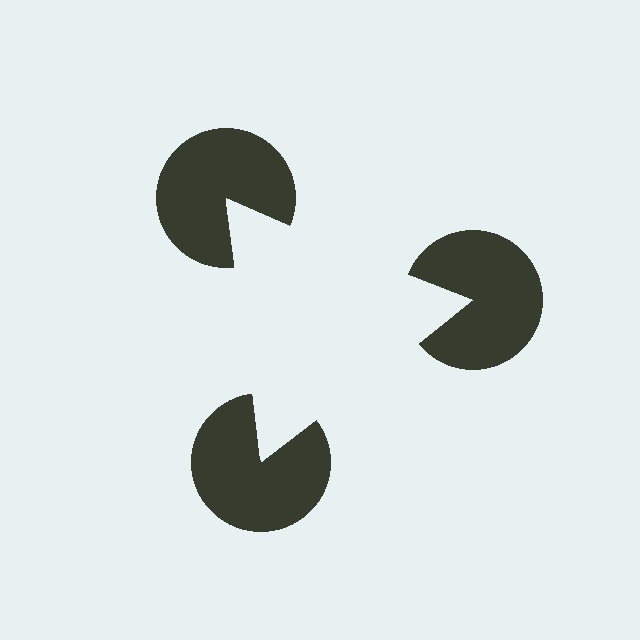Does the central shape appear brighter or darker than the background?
It typically appears slightly brighter than the background, even though no actual brightness change is drawn.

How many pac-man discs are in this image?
There are 3 — one at each vertex of the illusory triangle.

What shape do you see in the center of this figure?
An illusory triangle — its edges are inferred from the aligned wedge cuts in the pac-man discs, not physically drawn.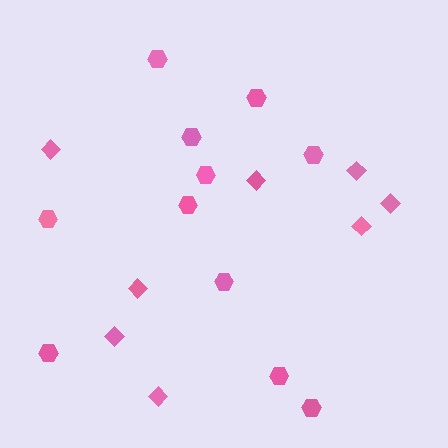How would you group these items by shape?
There are 2 groups: one group of diamonds (8) and one group of hexagons (11).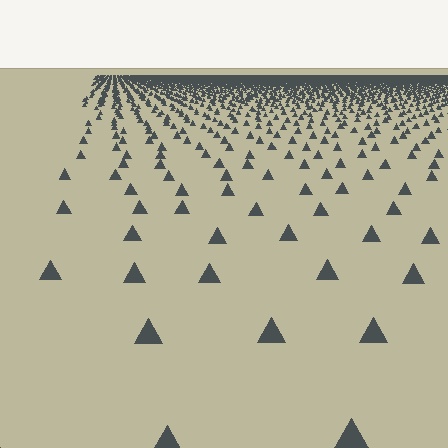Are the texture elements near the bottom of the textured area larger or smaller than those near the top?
Larger. Near the bottom, elements are closer to the viewer and appear at a bigger on-screen size.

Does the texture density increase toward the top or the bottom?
Density increases toward the top.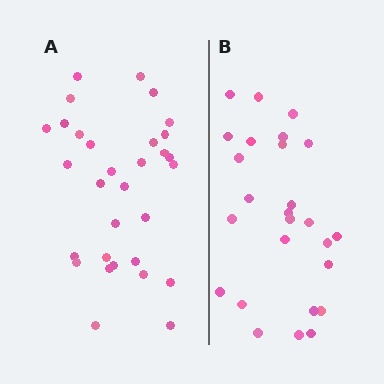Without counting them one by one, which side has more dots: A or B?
Region A (the left region) has more dots.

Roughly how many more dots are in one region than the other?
Region A has about 5 more dots than region B.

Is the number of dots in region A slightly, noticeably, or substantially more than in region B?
Region A has only slightly more — the two regions are fairly close. The ratio is roughly 1.2 to 1.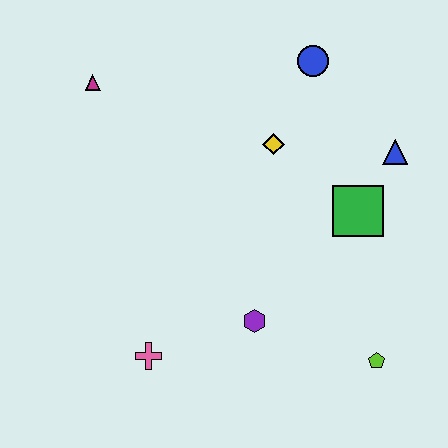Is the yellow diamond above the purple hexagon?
Yes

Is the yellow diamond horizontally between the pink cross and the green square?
Yes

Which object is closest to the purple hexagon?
The pink cross is closest to the purple hexagon.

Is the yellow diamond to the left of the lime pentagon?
Yes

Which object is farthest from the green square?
The magenta triangle is farthest from the green square.